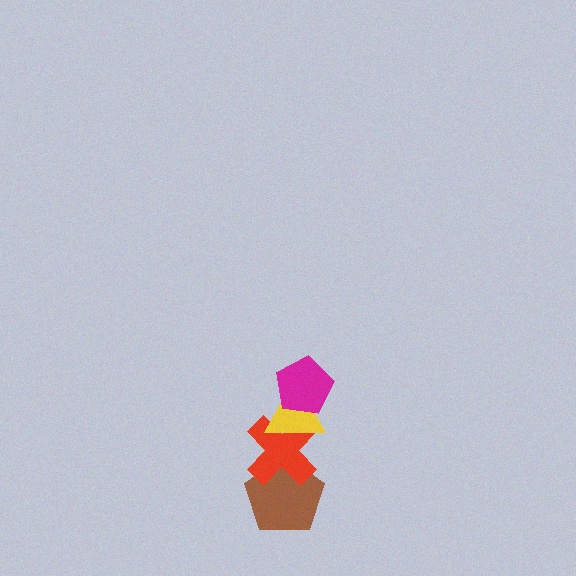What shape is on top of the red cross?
The yellow triangle is on top of the red cross.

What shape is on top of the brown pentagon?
The red cross is on top of the brown pentagon.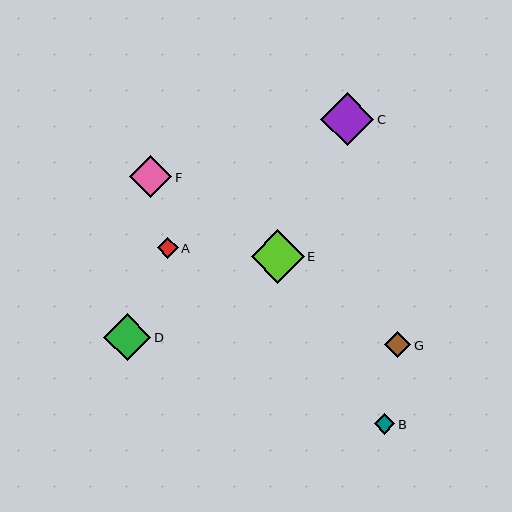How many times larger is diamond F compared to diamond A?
Diamond F is approximately 2.0 times the size of diamond A.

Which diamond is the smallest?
Diamond B is the smallest with a size of approximately 21 pixels.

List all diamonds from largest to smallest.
From largest to smallest: E, C, D, F, G, A, B.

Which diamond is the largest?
Diamond E is the largest with a size of approximately 53 pixels.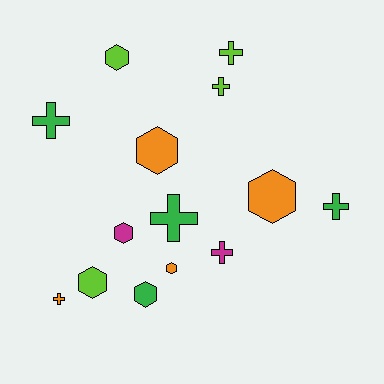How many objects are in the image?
There are 14 objects.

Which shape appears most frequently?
Cross, with 7 objects.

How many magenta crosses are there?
There is 1 magenta cross.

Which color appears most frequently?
Green, with 4 objects.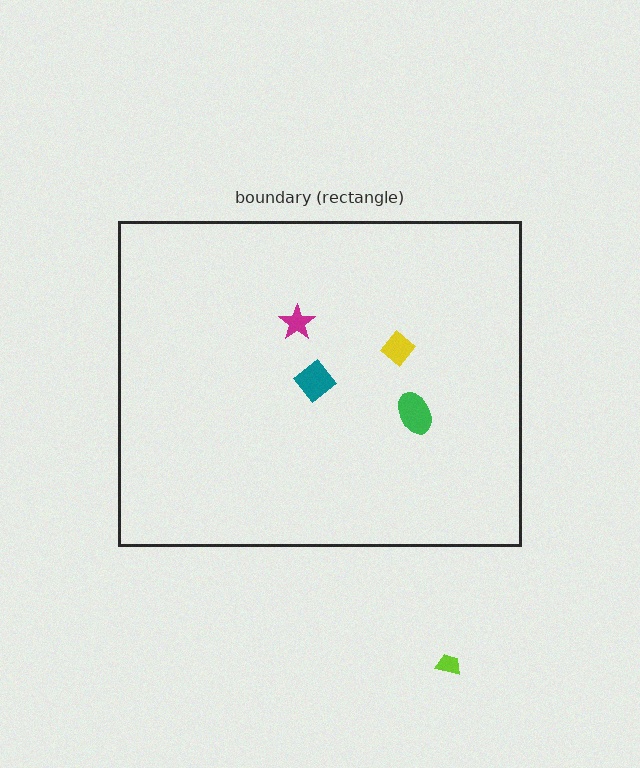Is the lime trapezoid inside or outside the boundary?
Outside.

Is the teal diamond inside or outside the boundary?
Inside.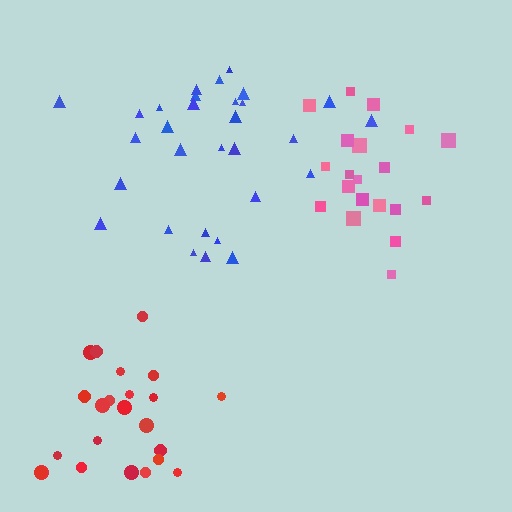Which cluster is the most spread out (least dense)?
Blue.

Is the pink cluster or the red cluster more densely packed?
Pink.